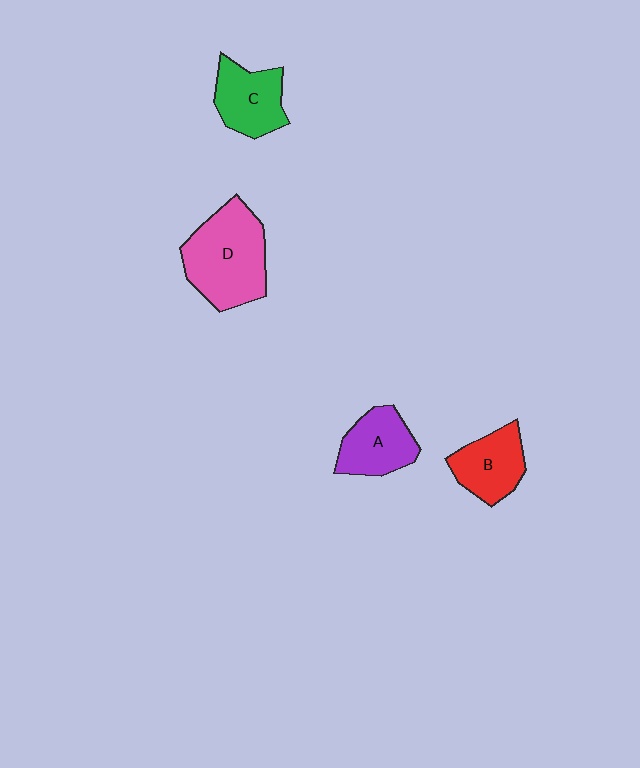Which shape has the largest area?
Shape D (pink).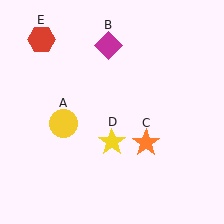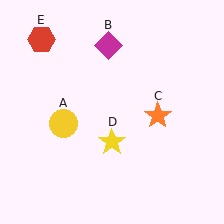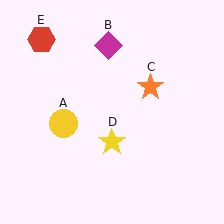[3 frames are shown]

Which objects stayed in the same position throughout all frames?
Yellow circle (object A) and magenta diamond (object B) and yellow star (object D) and red hexagon (object E) remained stationary.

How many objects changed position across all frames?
1 object changed position: orange star (object C).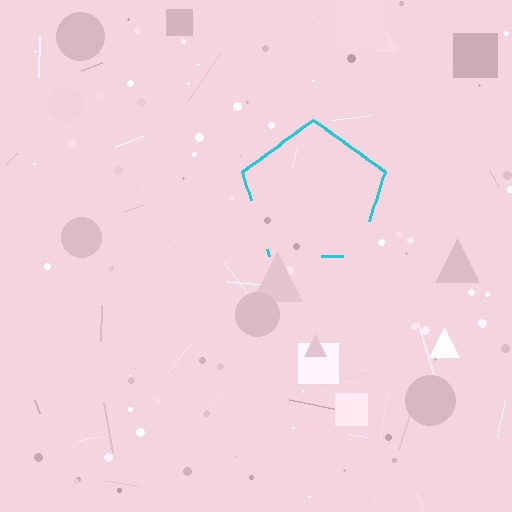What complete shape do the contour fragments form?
The contour fragments form a pentagon.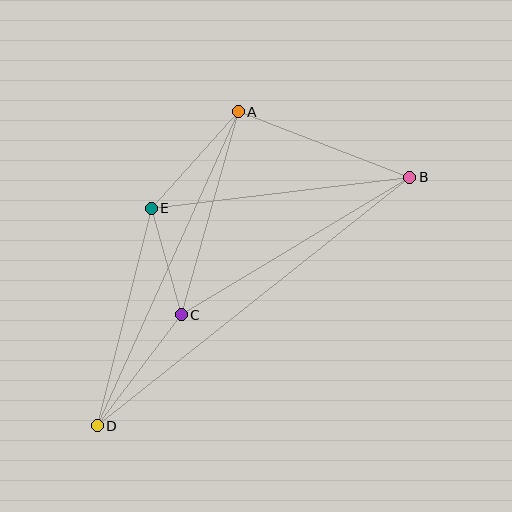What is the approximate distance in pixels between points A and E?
The distance between A and E is approximately 130 pixels.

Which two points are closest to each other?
Points C and E are closest to each other.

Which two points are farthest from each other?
Points B and D are farthest from each other.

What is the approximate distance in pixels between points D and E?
The distance between D and E is approximately 224 pixels.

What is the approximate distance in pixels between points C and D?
The distance between C and D is approximately 140 pixels.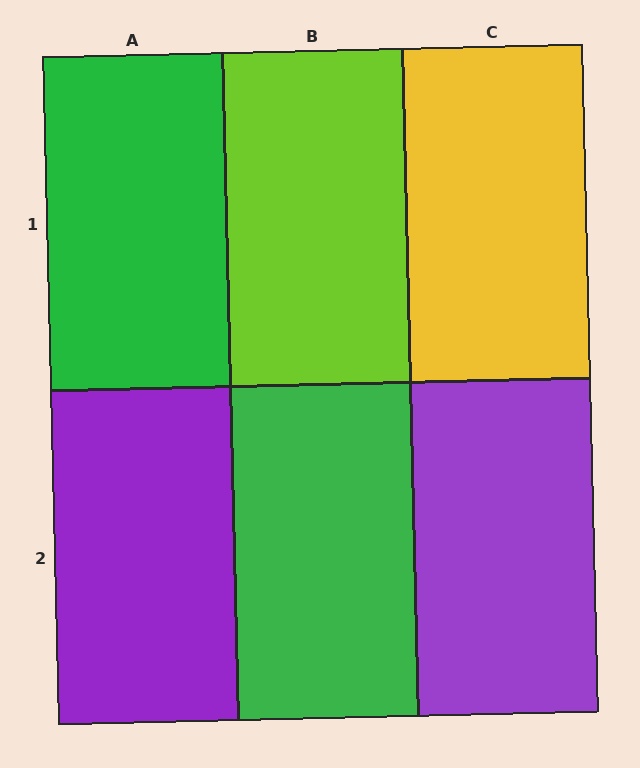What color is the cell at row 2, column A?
Purple.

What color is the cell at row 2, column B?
Green.